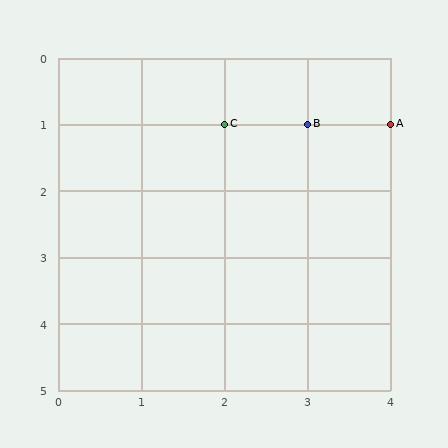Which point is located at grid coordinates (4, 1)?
Point A is at (4, 1).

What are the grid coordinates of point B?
Point B is at grid coordinates (3, 1).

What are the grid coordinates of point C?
Point C is at grid coordinates (2, 1).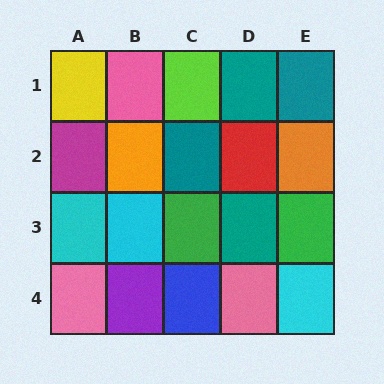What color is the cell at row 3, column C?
Green.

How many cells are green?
2 cells are green.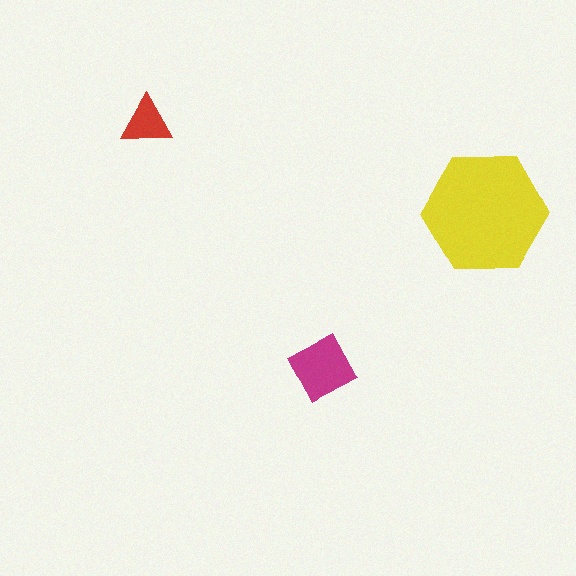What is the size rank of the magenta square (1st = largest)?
2nd.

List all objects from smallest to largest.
The red triangle, the magenta square, the yellow hexagon.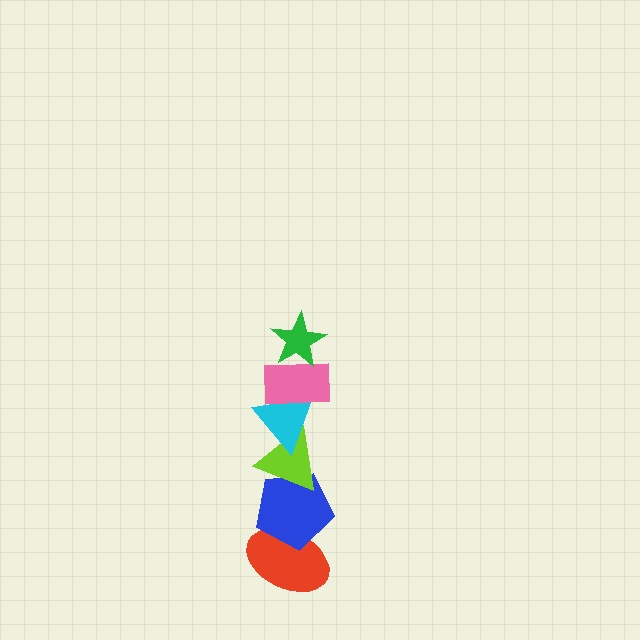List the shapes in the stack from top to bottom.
From top to bottom: the green star, the pink rectangle, the cyan triangle, the lime triangle, the blue pentagon, the red ellipse.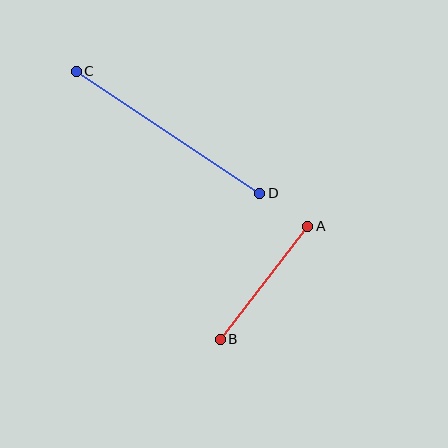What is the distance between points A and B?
The distance is approximately 143 pixels.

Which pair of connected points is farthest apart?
Points C and D are farthest apart.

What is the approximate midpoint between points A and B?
The midpoint is at approximately (264, 283) pixels.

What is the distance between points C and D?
The distance is approximately 220 pixels.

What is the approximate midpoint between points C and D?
The midpoint is at approximately (168, 132) pixels.